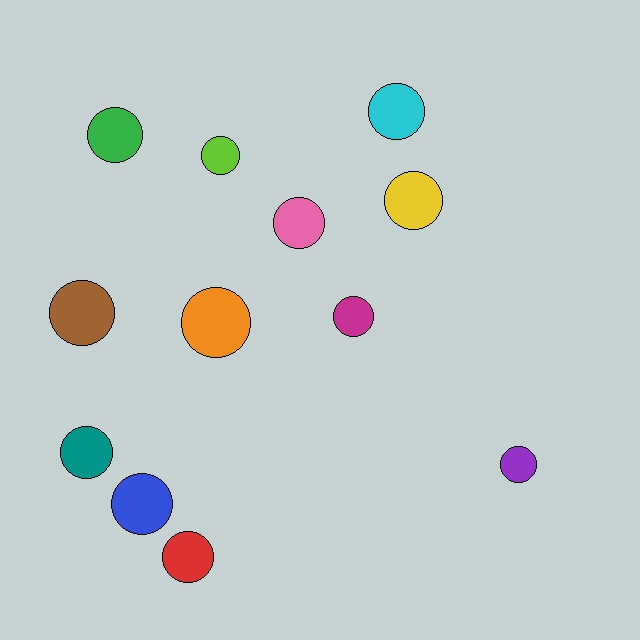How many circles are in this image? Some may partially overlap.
There are 12 circles.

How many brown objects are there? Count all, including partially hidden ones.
There is 1 brown object.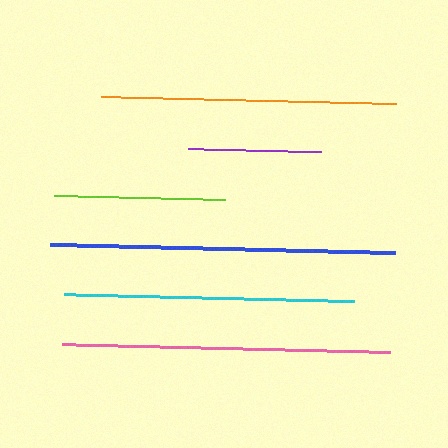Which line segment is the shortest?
The purple line is the shortest at approximately 133 pixels.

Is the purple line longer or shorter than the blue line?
The blue line is longer than the purple line.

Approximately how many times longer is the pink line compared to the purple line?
The pink line is approximately 2.5 times the length of the purple line.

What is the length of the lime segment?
The lime segment is approximately 171 pixels long.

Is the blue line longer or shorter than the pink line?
The blue line is longer than the pink line.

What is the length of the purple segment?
The purple segment is approximately 133 pixels long.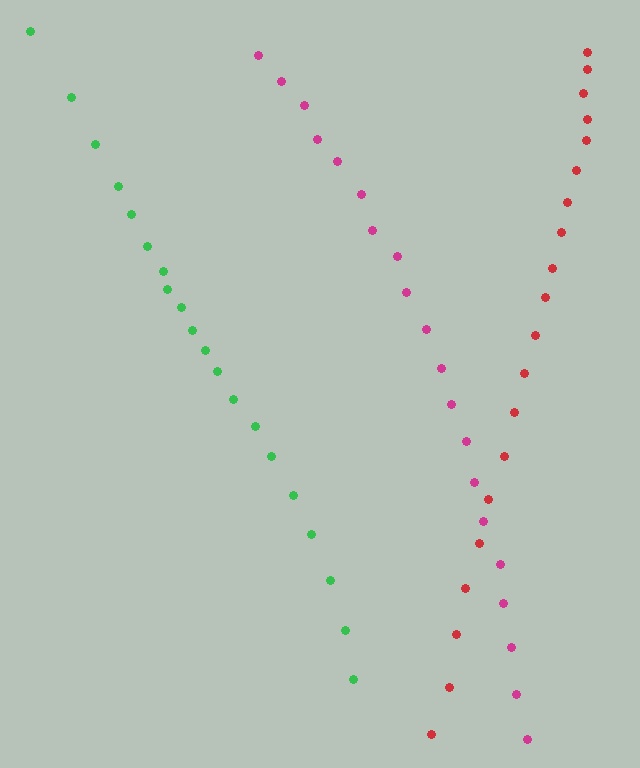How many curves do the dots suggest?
There are 3 distinct paths.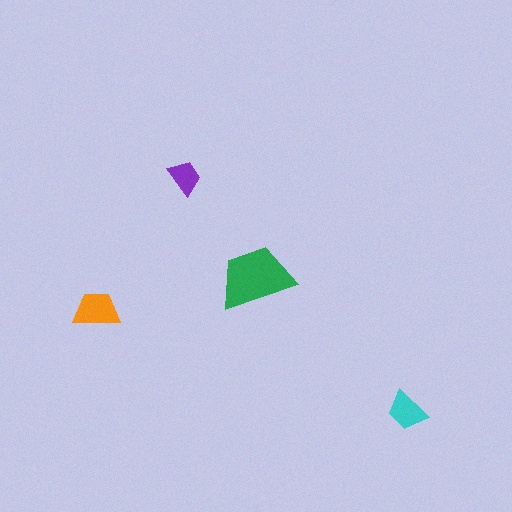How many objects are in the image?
There are 4 objects in the image.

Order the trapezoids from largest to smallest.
the green one, the orange one, the cyan one, the purple one.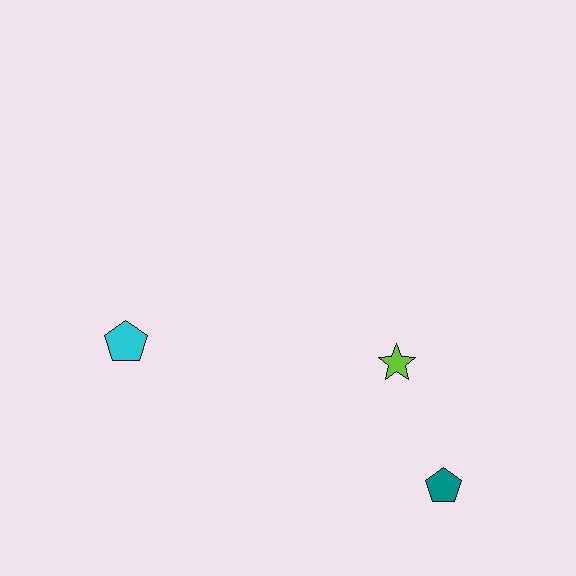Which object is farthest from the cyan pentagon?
The teal pentagon is farthest from the cyan pentagon.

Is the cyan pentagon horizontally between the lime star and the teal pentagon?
No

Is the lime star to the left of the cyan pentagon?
No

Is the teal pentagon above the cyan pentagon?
No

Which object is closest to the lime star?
The teal pentagon is closest to the lime star.